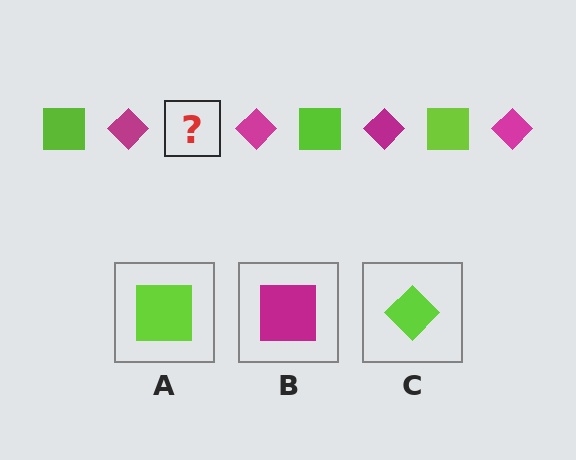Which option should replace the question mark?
Option A.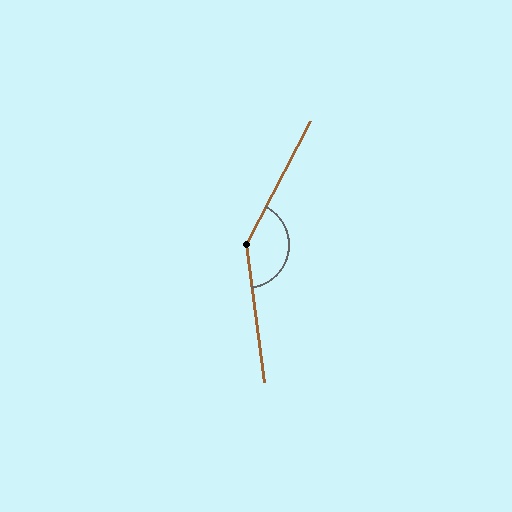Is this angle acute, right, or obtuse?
It is obtuse.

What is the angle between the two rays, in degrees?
Approximately 145 degrees.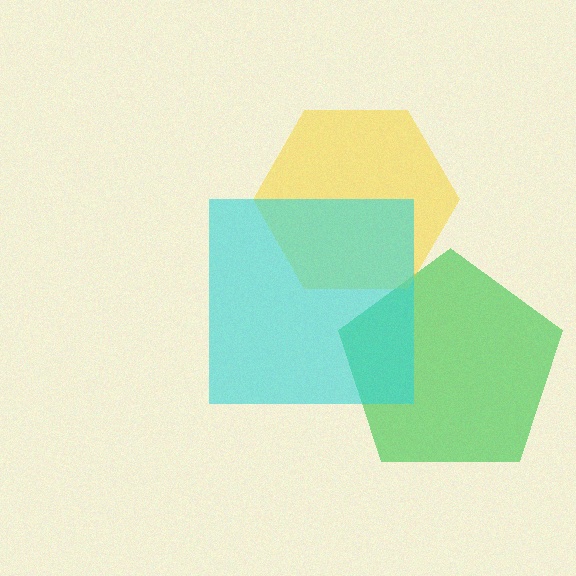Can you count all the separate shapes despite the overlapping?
Yes, there are 3 separate shapes.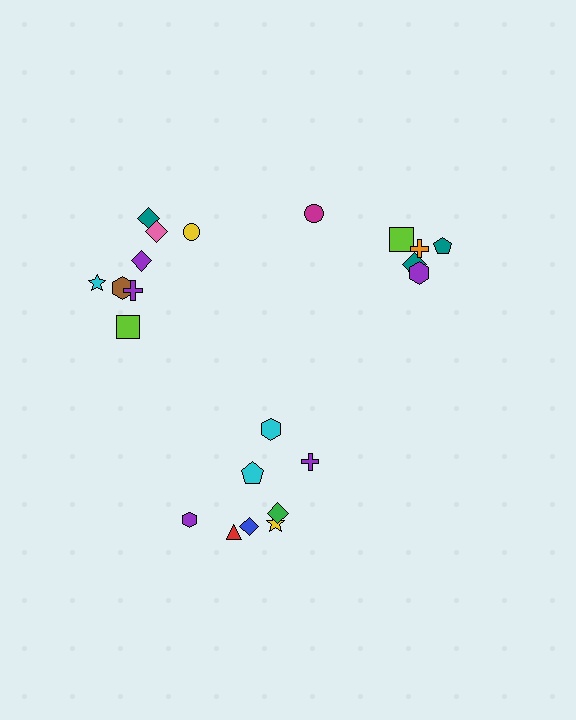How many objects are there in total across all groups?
There are 22 objects.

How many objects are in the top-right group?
There are 6 objects.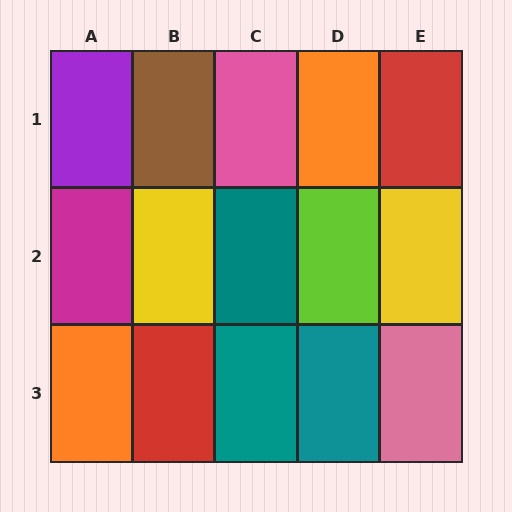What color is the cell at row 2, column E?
Yellow.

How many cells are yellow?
2 cells are yellow.